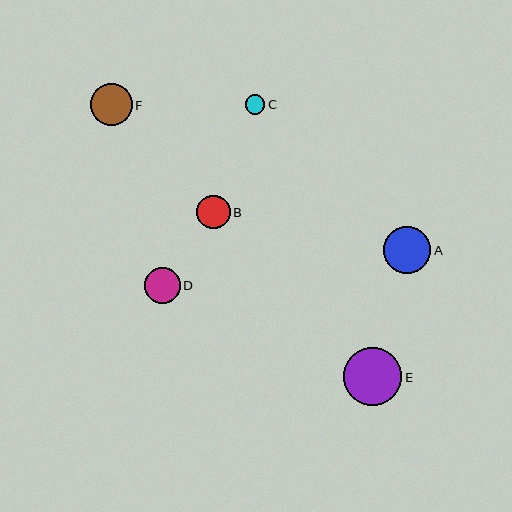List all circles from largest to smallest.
From largest to smallest: E, A, F, D, B, C.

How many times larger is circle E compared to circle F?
Circle E is approximately 1.4 times the size of circle F.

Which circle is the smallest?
Circle C is the smallest with a size of approximately 19 pixels.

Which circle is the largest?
Circle E is the largest with a size of approximately 58 pixels.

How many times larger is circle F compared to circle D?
Circle F is approximately 1.2 times the size of circle D.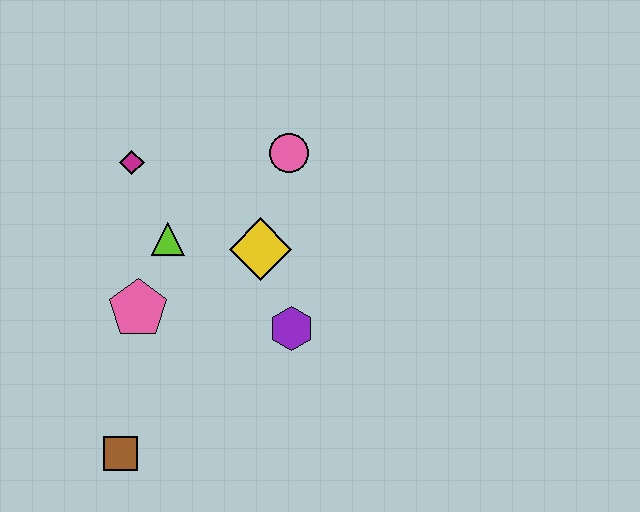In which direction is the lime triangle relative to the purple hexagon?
The lime triangle is to the left of the purple hexagon.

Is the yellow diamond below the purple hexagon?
No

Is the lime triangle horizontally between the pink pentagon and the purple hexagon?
Yes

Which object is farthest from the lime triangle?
The brown square is farthest from the lime triangle.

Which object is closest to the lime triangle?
The pink pentagon is closest to the lime triangle.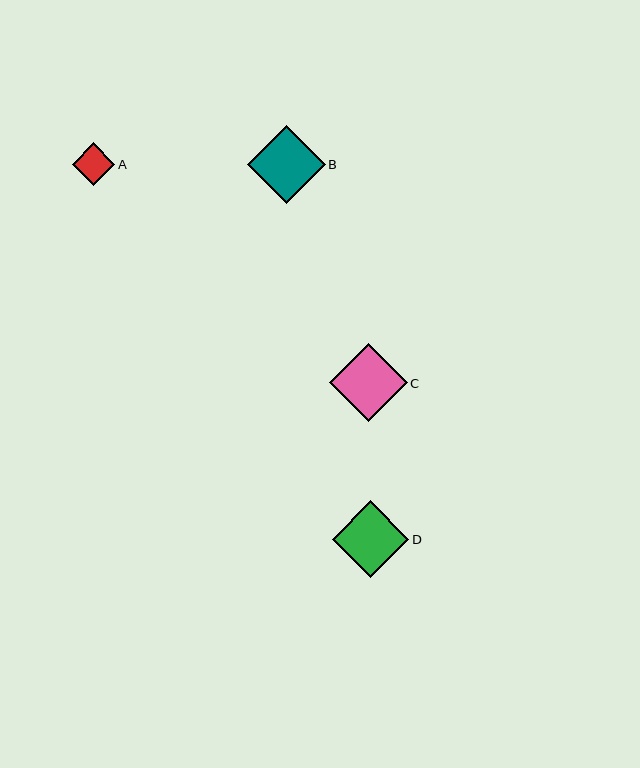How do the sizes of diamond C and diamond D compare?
Diamond C and diamond D are approximately the same size.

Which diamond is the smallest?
Diamond A is the smallest with a size of approximately 43 pixels.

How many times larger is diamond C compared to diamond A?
Diamond C is approximately 1.8 times the size of diamond A.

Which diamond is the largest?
Diamond B is the largest with a size of approximately 78 pixels.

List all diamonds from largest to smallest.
From largest to smallest: B, C, D, A.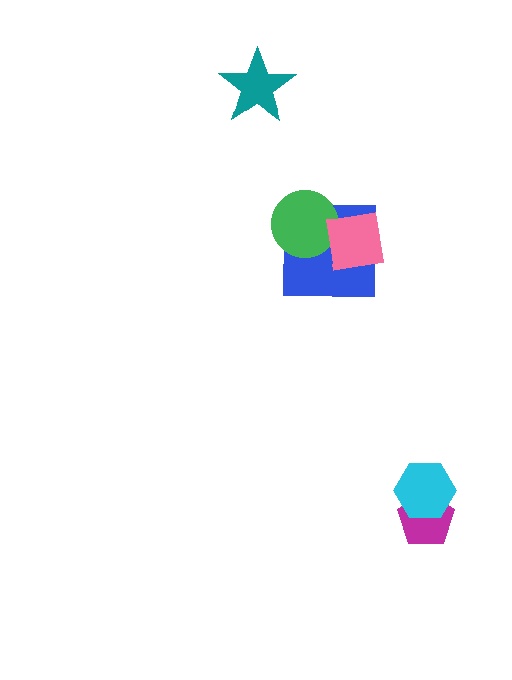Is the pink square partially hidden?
No, no other shape covers it.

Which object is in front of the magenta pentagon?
The cyan hexagon is in front of the magenta pentagon.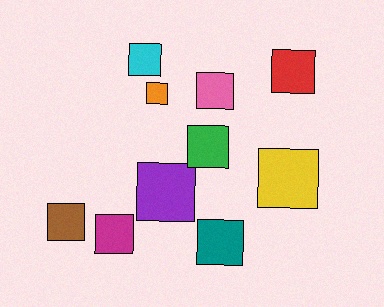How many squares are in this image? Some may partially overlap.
There are 10 squares.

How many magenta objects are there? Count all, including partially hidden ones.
There is 1 magenta object.